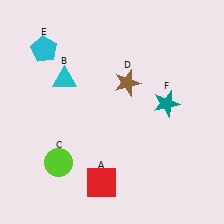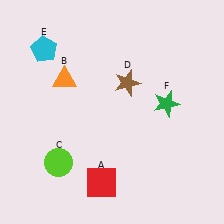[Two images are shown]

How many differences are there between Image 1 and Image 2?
There are 2 differences between the two images.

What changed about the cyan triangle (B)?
In Image 1, B is cyan. In Image 2, it changed to orange.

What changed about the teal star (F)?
In Image 1, F is teal. In Image 2, it changed to green.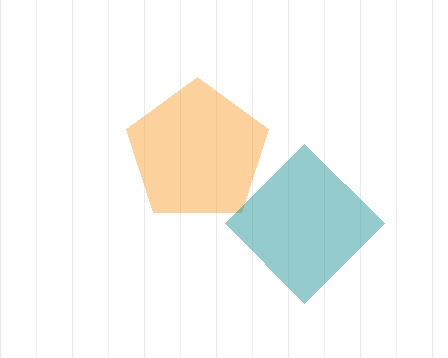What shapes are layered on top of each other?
The layered shapes are: an orange pentagon, a teal diamond.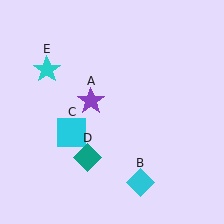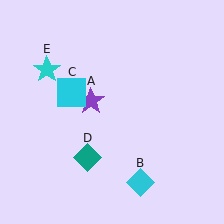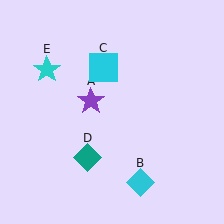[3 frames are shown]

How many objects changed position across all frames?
1 object changed position: cyan square (object C).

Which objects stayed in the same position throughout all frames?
Purple star (object A) and cyan diamond (object B) and teal diamond (object D) and cyan star (object E) remained stationary.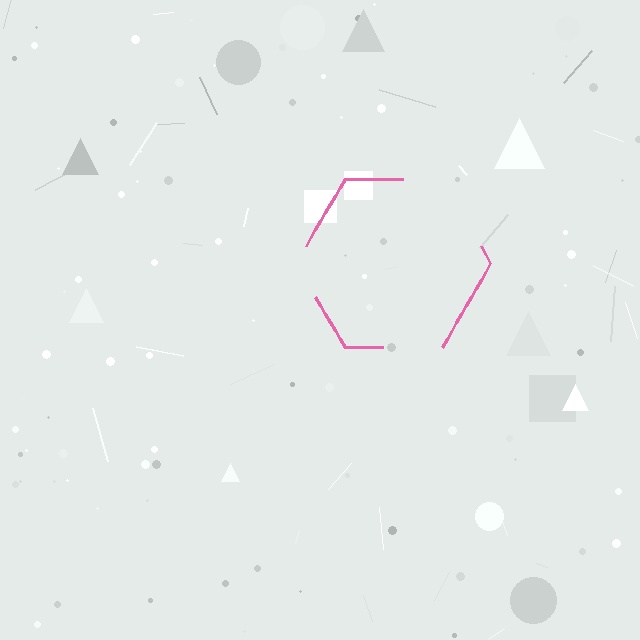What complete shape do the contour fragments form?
The contour fragments form a hexagon.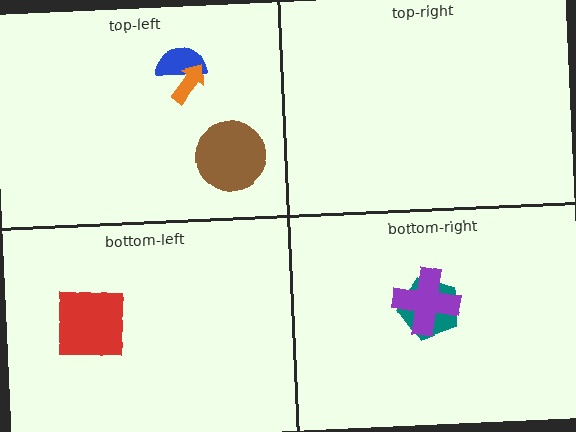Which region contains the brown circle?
The top-left region.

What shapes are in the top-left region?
The blue semicircle, the orange arrow, the brown circle.